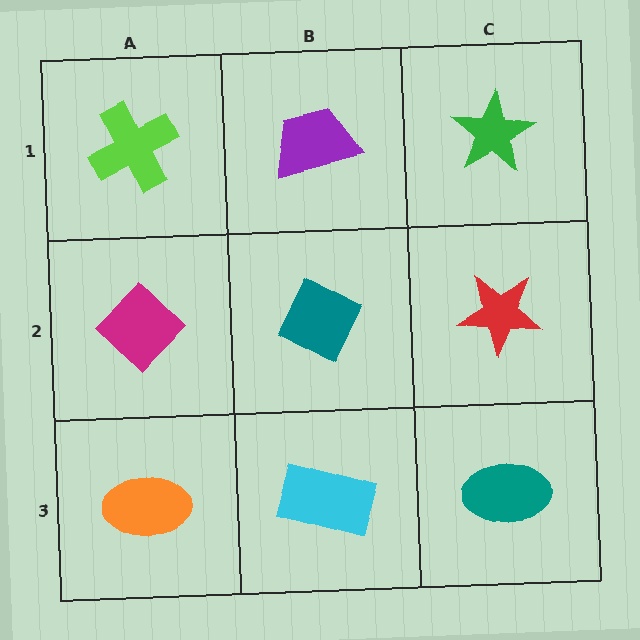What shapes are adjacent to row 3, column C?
A red star (row 2, column C), a cyan rectangle (row 3, column B).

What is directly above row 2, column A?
A lime cross.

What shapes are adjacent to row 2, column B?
A purple trapezoid (row 1, column B), a cyan rectangle (row 3, column B), a magenta diamond (row 2, column A), a red star (row 2, column C).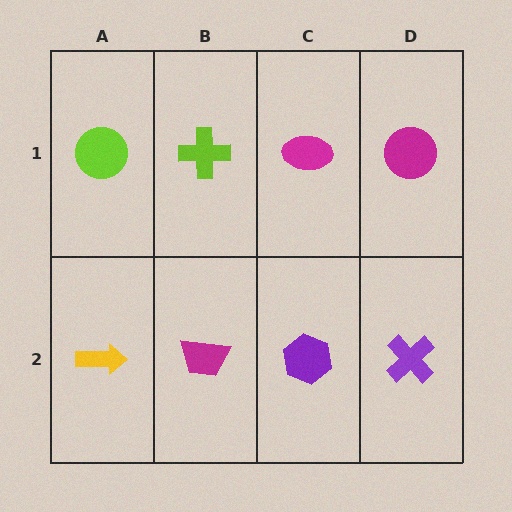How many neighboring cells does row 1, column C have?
3.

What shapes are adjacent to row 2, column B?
A lime cross (row 1, column B), a yellow arrow (row 2, column A), a purple hexagon (row 2, column C).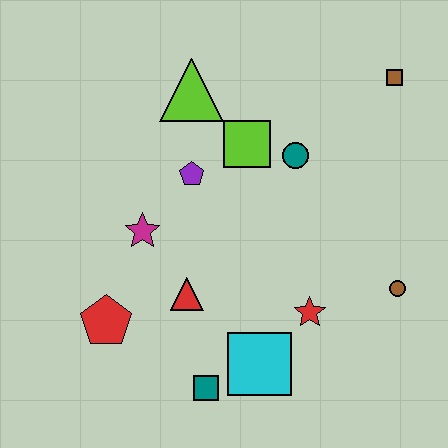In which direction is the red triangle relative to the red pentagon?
The red triangle is to the right of the red pentagon.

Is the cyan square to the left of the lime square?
No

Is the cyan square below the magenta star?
Yes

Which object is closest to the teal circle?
The lime square is closest to the teal circle.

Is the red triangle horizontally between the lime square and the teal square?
No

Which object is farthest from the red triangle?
The brown square is farthest from the red triangle.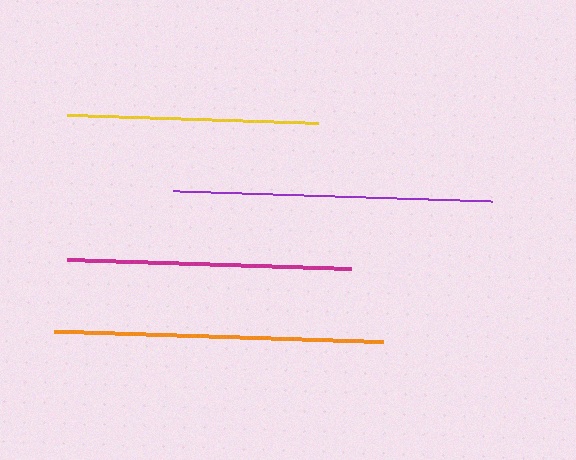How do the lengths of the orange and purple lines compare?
The orange and purple lines are approximately the same length.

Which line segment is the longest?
The orange line is the longest at approximately 330 pixels.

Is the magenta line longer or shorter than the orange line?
The orange line is longer than the magenta line.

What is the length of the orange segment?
The orange segment is approximately 330 pixels long.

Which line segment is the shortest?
The yellow line is the shortest at approximately 253 pixels.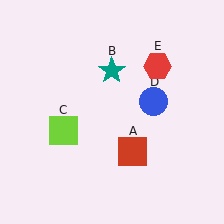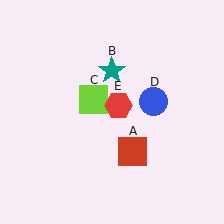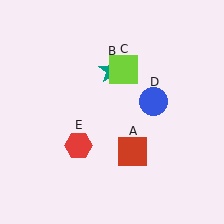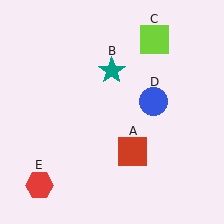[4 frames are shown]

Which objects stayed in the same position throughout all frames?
Red square (object A) and teal star (object B) and blue circle (object D) remained stationary.